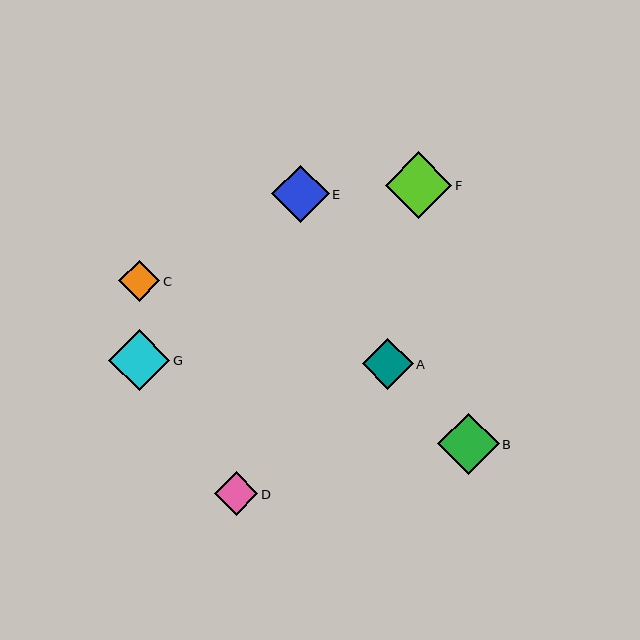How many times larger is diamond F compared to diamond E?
Diamond F is approximately 1.2 times the size of diamond E.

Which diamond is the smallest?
Diamond C is the smallest with a size of approximately 41 pixels.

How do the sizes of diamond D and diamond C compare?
Diamond D and diamond C are approximately the same size.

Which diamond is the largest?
Diamond F is the largest with a size of approximately 66 pixels.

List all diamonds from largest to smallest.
From largest to smallest: F, B, G, E, A, D, C.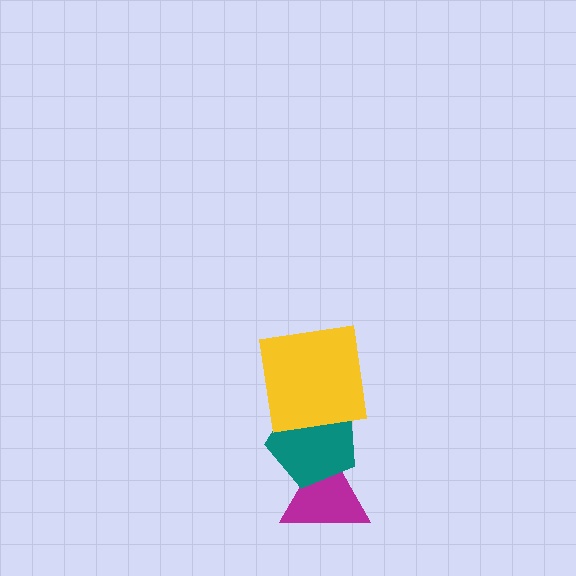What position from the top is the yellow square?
The yellow square is 1st from the top.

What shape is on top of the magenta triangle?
The teal pentagon is on top of the magenta triangle.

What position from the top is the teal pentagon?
The teal pentagon is 2nd from the top.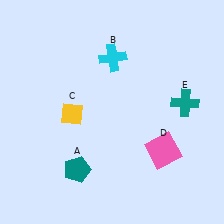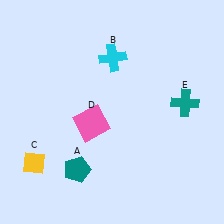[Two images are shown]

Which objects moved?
The objects that moved are: the yellow diamond (C), the pink square (D).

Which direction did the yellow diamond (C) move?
The yellow diamond (C) moved down.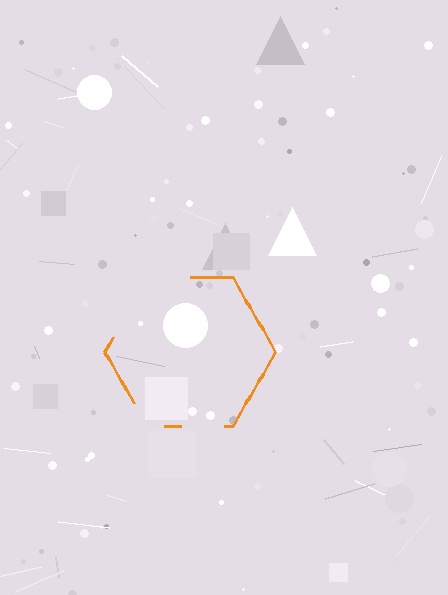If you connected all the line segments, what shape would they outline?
They would outline a hexagon.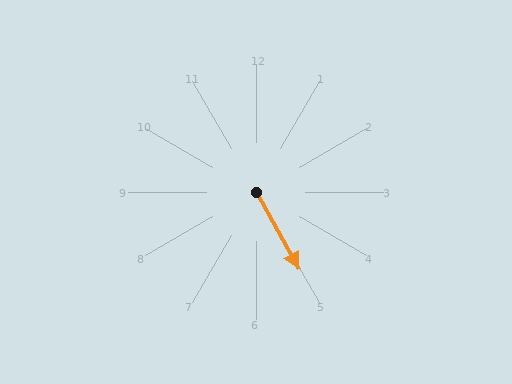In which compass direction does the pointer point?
Southeast.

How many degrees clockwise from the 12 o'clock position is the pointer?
Approximately 151 degrees.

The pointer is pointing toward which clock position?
Roughly 5 o'clock.